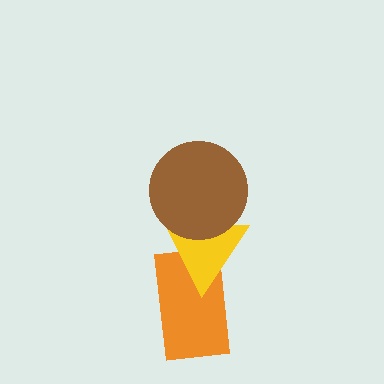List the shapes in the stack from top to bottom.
From top to bottom: the brown circle, the yellow triangle, the orange rectangle.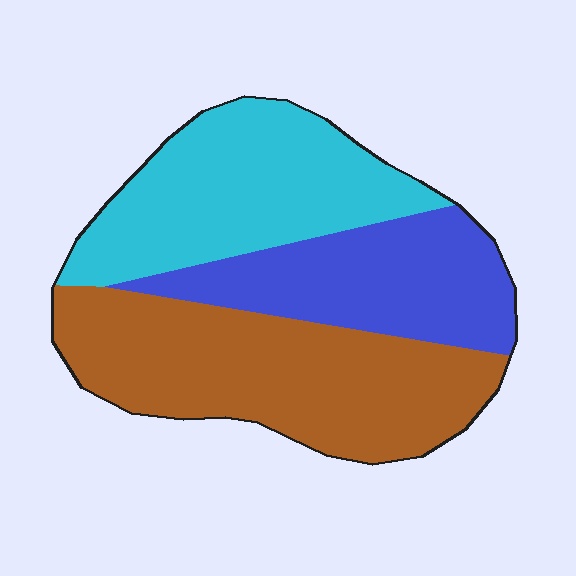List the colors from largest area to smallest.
From largest to smallest: brown, cyan, blue.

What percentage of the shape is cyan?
Cyan covers roughly 35% of the shape.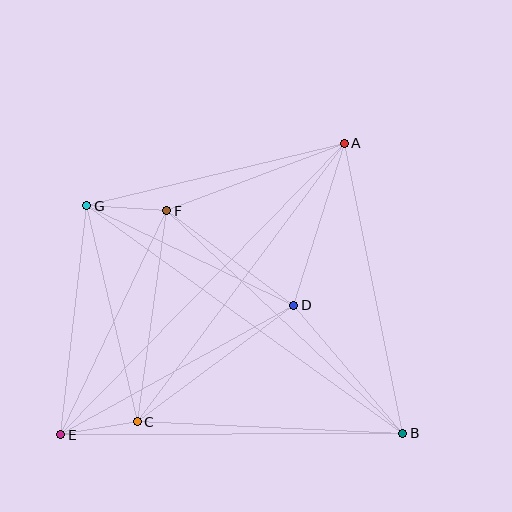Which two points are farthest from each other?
Points A and E are farthest from each other.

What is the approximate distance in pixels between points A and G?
The distance between A and G is approximately 265 pixels.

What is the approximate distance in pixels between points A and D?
The distance between A and D is approximately 169 pixels.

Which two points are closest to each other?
Points C and E are closest to each other.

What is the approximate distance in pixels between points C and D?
The distance between C and D is approximately 195 pixels.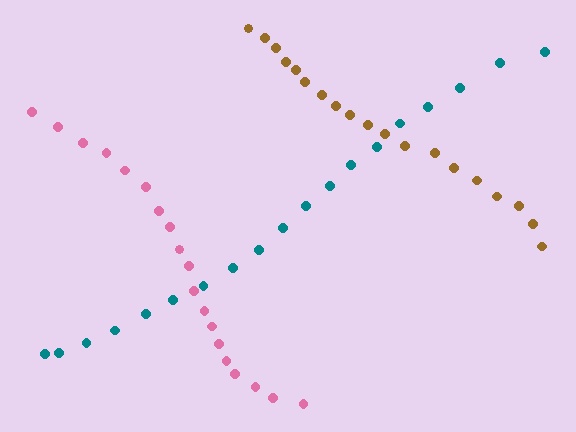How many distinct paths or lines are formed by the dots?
There are 3 distinct paths.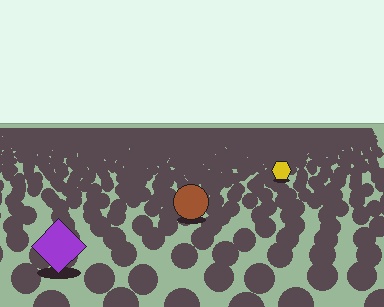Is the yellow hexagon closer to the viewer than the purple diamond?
No. The purple diamond is closer — you can tell from the texture gradient: the ground texture is coarser near it.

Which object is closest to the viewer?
The purple diamond is closest. The texture marks near it are larger and more spread out.